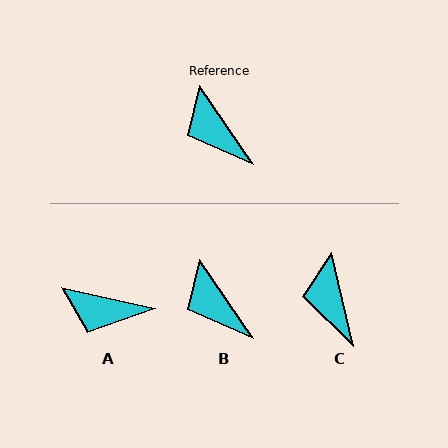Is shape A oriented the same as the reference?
No, it is off by about 43 degrees.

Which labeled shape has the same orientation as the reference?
B.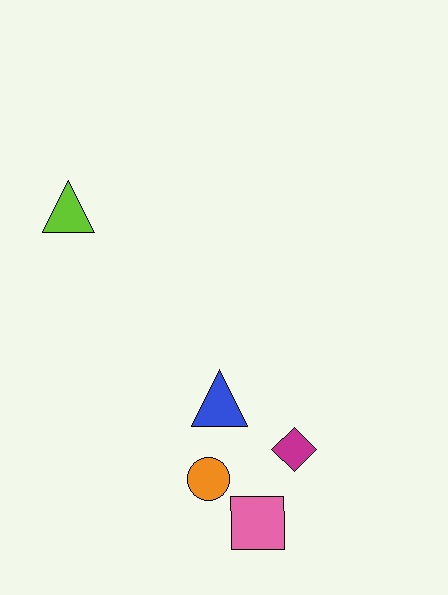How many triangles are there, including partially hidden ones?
There are 2 triangles.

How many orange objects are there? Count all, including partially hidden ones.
There is 1 orange object.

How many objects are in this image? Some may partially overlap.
There are 5 objects.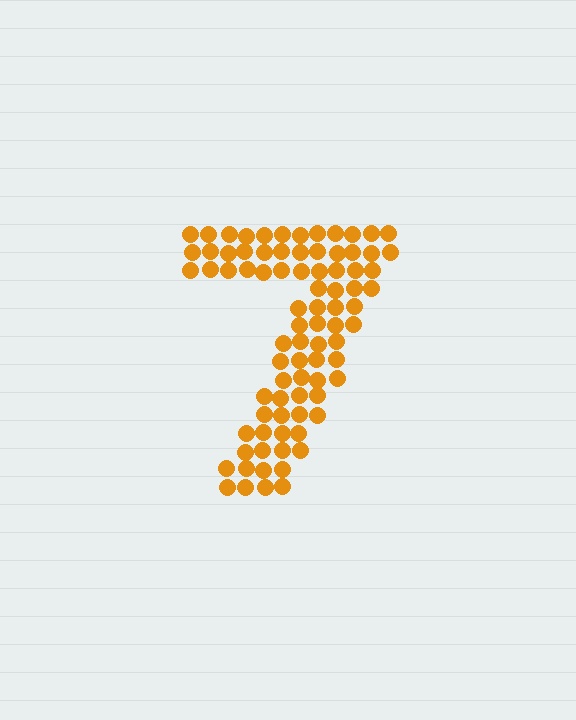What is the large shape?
The large shape is the digit 7.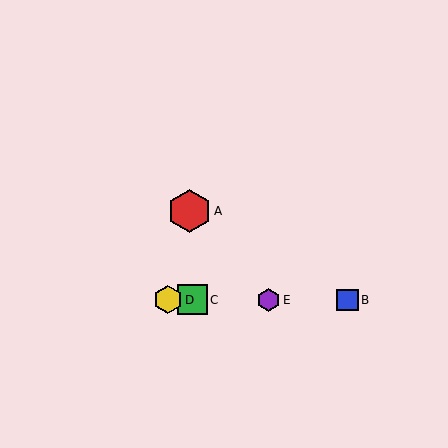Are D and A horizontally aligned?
No, D is at y≈300 and A is at y≈211.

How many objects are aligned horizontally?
4 objects (B, C, D, E) are aligned horizontally.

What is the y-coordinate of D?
Object D is at y≈300.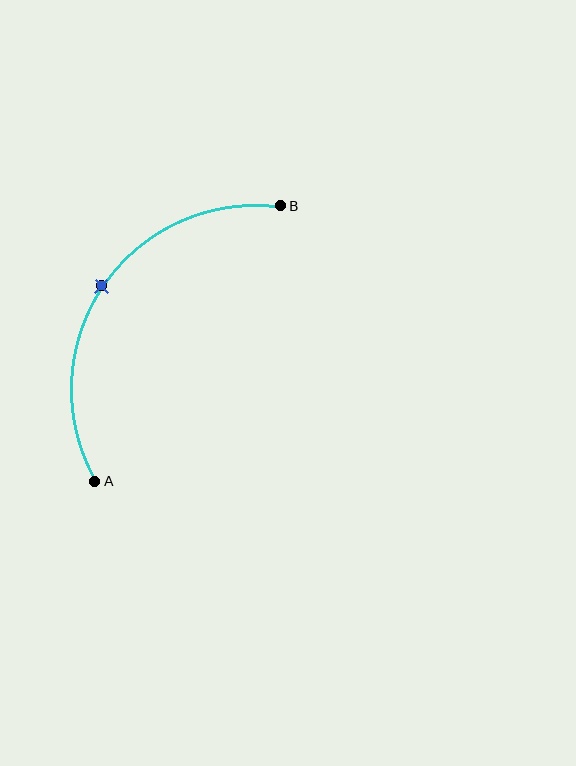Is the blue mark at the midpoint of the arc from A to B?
Yes. The blue mark lies on the arc at equal arc-length from both A and B — it is the arc midpoint.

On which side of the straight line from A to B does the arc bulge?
The arc bulges above and to the left of the straight line connecting A and B.